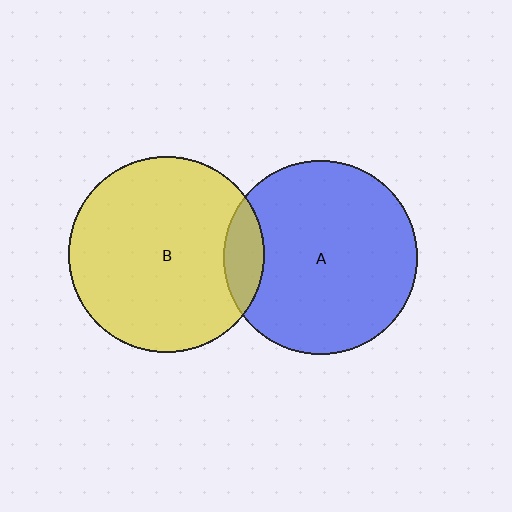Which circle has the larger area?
Circle B (yellow).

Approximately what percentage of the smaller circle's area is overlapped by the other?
Approximately 10%.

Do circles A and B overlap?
Yes.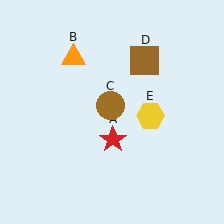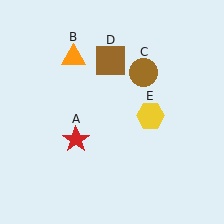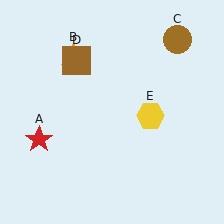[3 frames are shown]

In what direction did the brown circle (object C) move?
The brown circle (object C) moved up and to the right.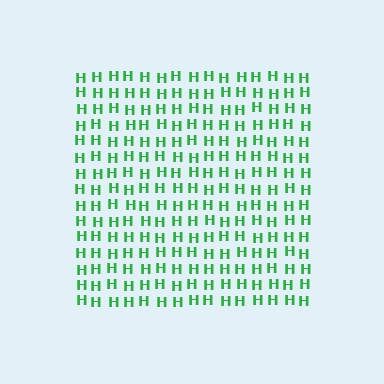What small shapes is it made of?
It is made of small letter H's.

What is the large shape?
The large shape is a square.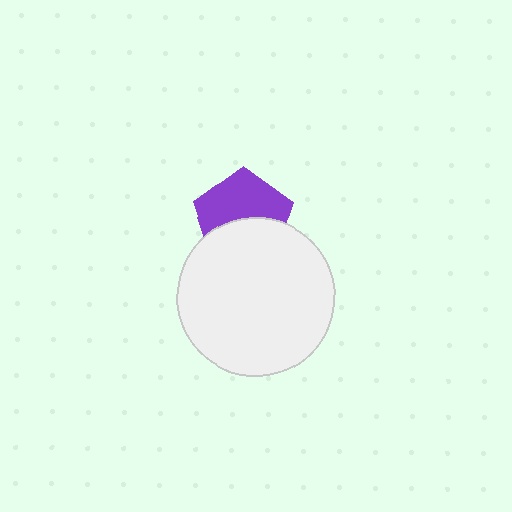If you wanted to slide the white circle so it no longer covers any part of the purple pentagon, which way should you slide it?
Slide it down — that is the most direct way to separate the two shapes.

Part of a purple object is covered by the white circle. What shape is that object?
It is a pentagon.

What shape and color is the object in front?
The object in front is a white circle.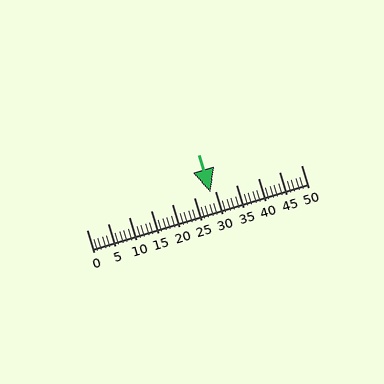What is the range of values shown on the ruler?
The ruler shows values from 0 to 50.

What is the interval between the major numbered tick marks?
The major tick marks are spaced 5 units apart.